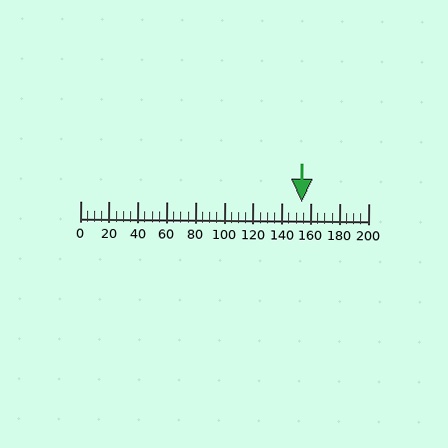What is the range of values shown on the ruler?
The ruler shows values from 0 to 200.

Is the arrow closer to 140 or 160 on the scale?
The arrow is closer to 160.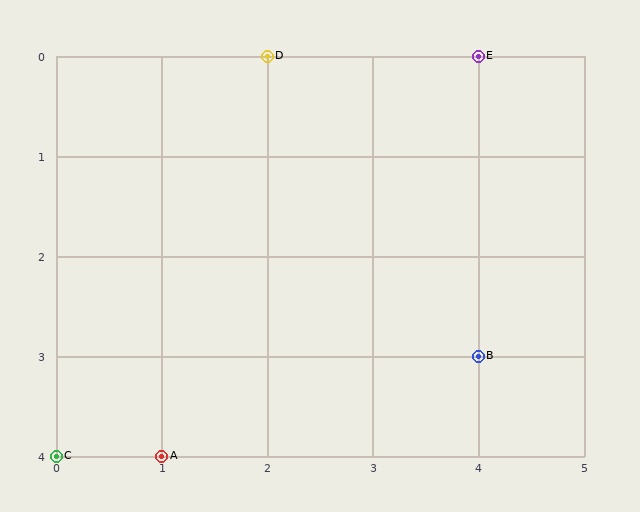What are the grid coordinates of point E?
Point E is at grid coordinates (4, 0).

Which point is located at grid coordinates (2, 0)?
Point D is at (2, 0).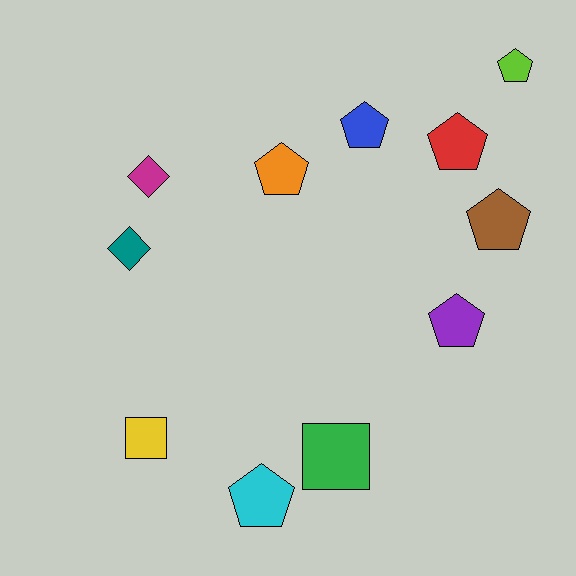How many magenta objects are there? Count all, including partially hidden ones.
There is 1 magenta object.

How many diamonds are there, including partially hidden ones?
There are 2 diamonds.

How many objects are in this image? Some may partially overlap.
There are 11 objects.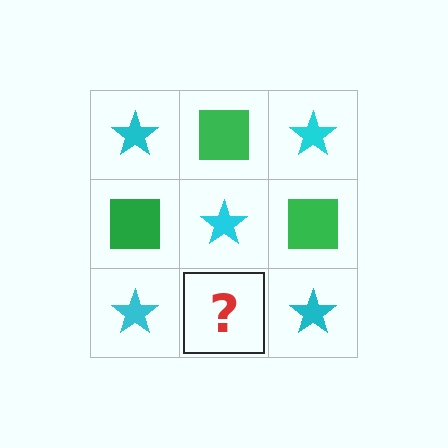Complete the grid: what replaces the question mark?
The question mark should be replaced with a green square.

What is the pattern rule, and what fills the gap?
The rule is that it alternates cyan star and green square in a checkerboard pattern. The gap should be filled with a green square.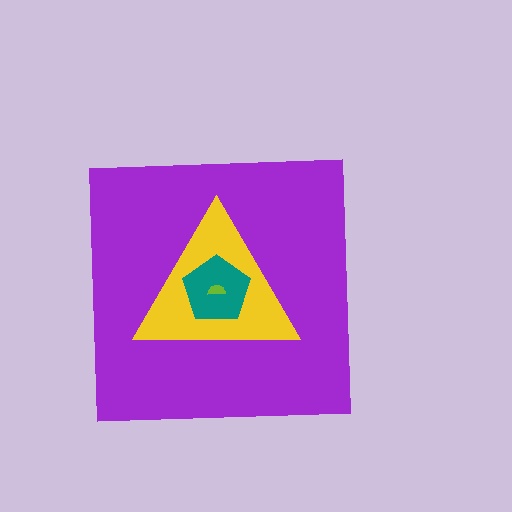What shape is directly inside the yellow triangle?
The teal pentagon.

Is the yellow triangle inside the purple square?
Yes.